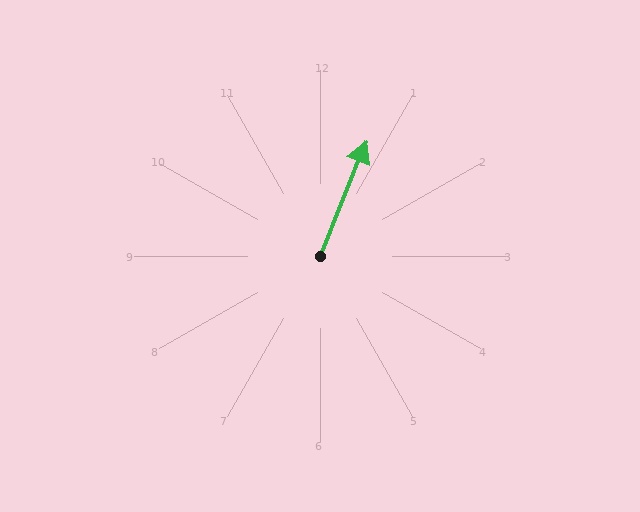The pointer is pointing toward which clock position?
Roughly 1 o'clock.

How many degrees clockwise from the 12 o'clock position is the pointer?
Approximately 22 degrees.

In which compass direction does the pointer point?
North.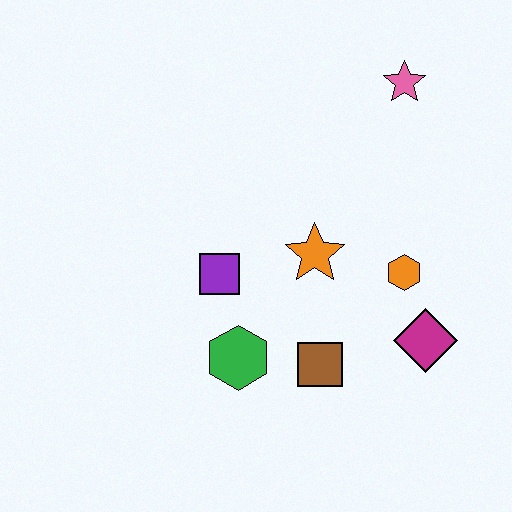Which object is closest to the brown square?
The green hexagon is closest to the brown square.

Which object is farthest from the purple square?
The pink star is farthest from the purple square.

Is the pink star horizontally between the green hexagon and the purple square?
No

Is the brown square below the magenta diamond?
Yes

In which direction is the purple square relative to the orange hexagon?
The purple square is to the left of the orange hexagon.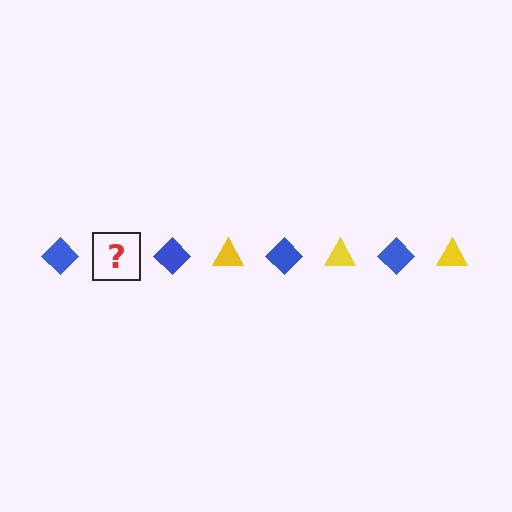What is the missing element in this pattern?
The missing element is a yellow triangle.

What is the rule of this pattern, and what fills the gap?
The rule is that the pattern alternates between blue diamond and yellow triangle. The gap should be filled with a yellow triangle.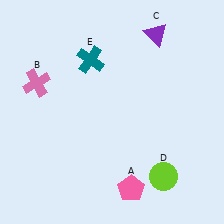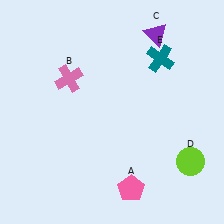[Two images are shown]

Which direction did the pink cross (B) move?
The pink cross (B) moved right.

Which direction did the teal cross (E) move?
The teal cross (E) moved right.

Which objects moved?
The objects that moved are: the pink cross (B), the lime circle (D), the teal cross (E).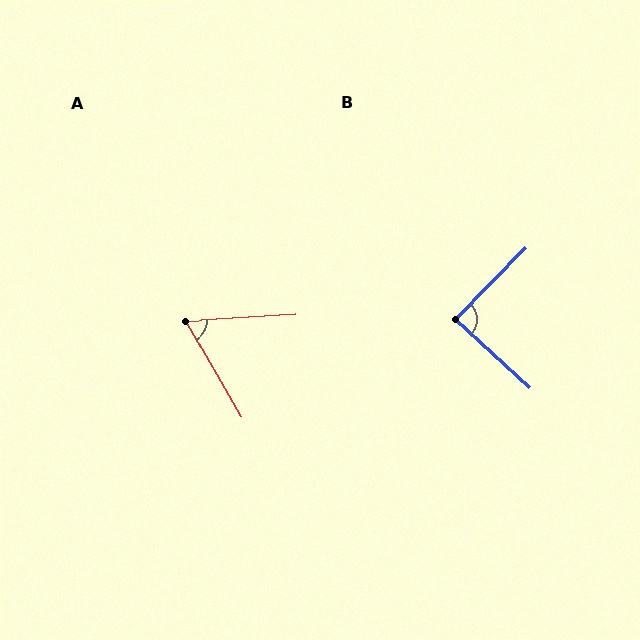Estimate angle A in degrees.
Approximately 63 degrees.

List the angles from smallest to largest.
A (63°), B (88°).